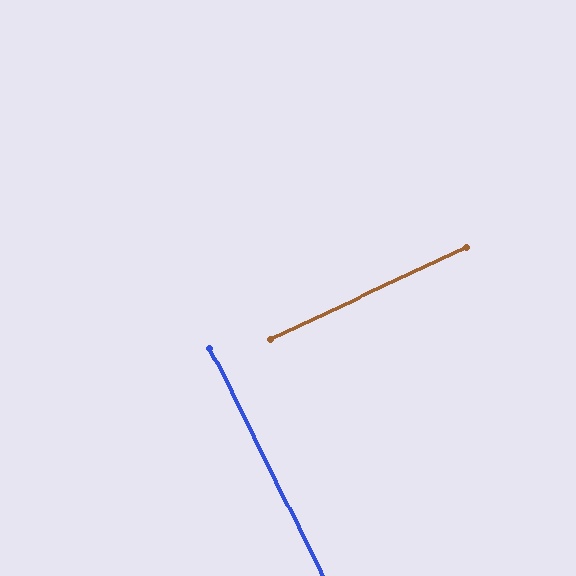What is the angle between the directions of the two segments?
Approximately 89 degrees.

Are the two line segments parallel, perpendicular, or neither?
Perpendicular — they meet at approximately 89°.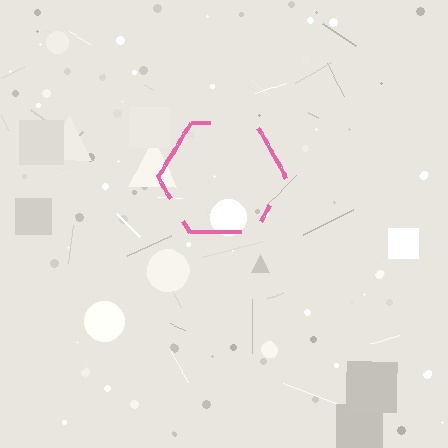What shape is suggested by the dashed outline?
The dashed outline suggests a hexagon.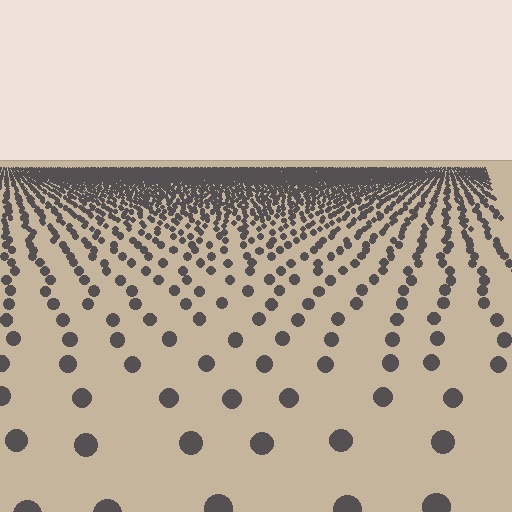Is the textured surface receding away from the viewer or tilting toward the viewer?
The surface is receding away from the viewer. Texture elements get smaller and denser toward the top.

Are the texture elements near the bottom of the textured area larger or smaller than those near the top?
Larger. Near the bottom, elements are closer to the viewer and appear at a bigger on-screen size.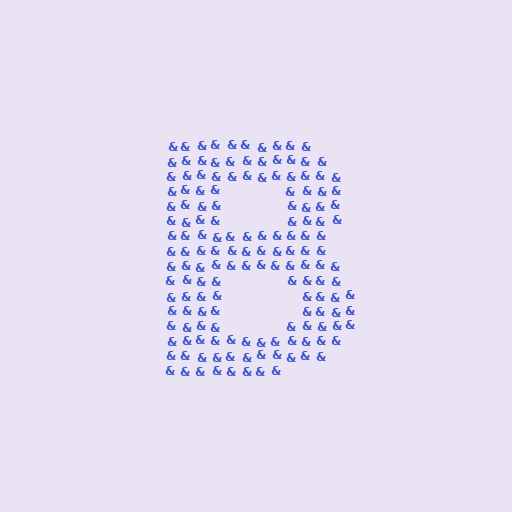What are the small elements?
The small elements are ampersands.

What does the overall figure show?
The overall figure shows the letter B.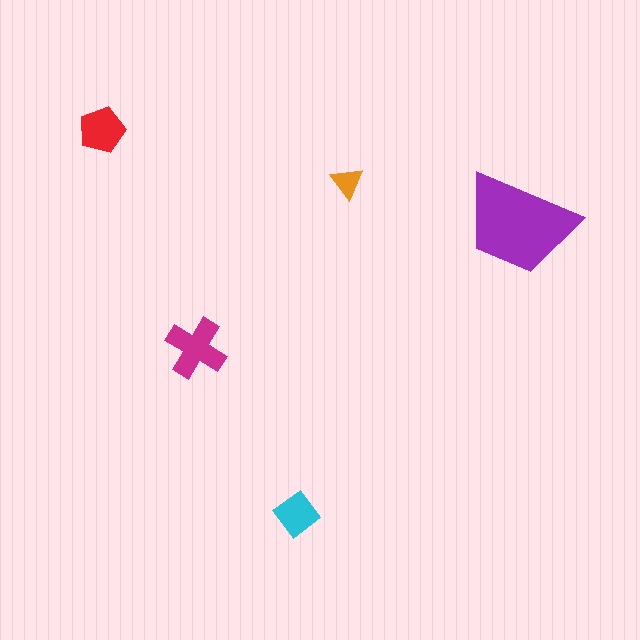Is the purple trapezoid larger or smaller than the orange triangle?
Larger.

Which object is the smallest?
The orange triangle.